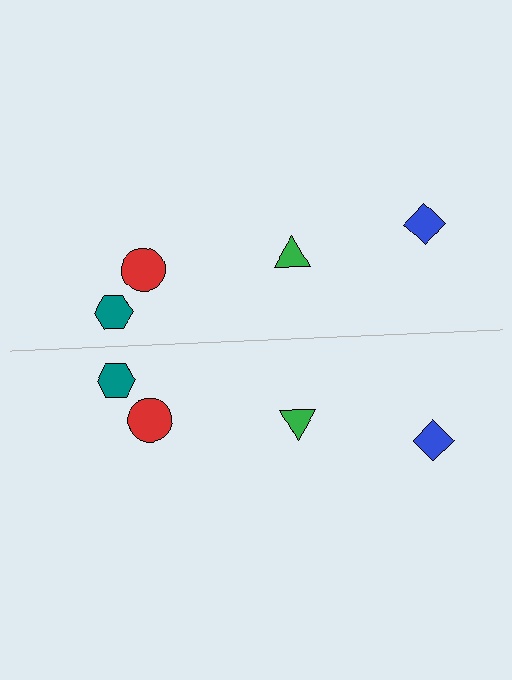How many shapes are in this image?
There are 8 shapes in this image.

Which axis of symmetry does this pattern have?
The pattern has a horizontal axis of symmetry running through the center of the image.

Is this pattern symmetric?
Yes, this pattern has bilateral (reflection) symmetry.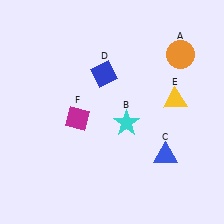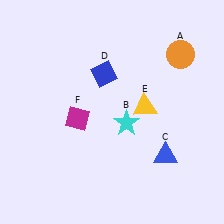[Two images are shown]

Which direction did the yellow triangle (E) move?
The yellow triangle (E) moved left.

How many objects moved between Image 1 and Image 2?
1 object moved between the two images.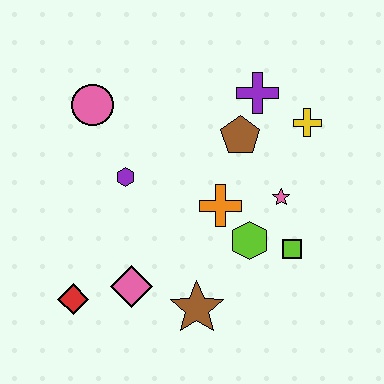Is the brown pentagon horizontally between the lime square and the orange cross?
Yes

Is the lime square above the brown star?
Yes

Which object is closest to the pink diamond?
The red diamond is closest to the pink diamond.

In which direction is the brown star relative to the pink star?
The brown star is below the pink star.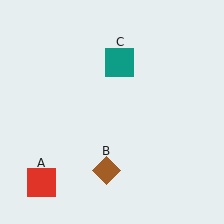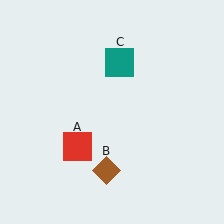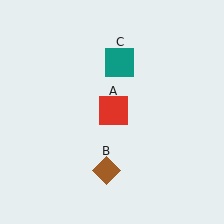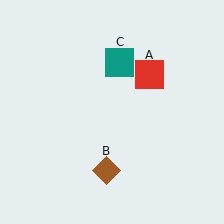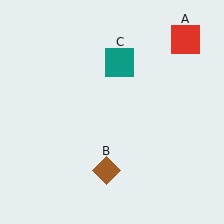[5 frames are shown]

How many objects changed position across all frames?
1 object changed position: red square (object A).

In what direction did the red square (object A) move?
The red square (object A) moved up and to the right.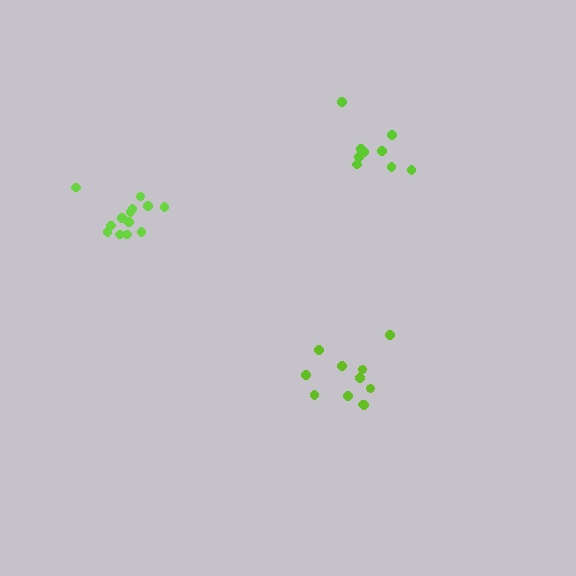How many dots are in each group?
Group 1: 13 dots, Group 2: 9 dots, Group 3: 11 dots (33 total).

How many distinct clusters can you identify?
There are 3 distinct clusters.